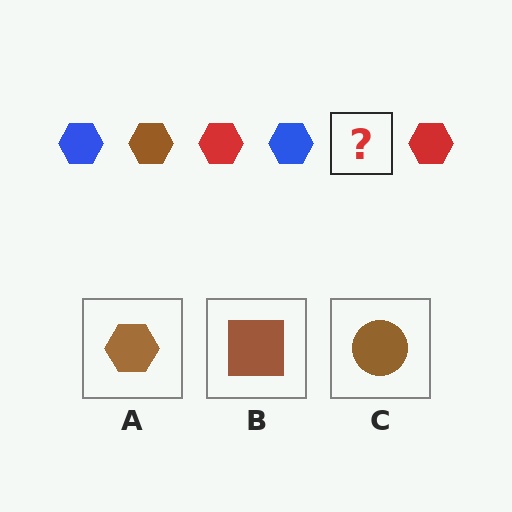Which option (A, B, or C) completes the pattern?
A.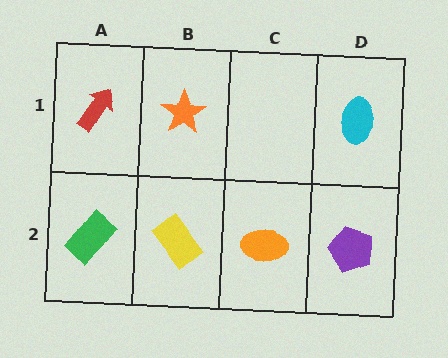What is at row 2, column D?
A purple pentagon.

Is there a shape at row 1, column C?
No, that cell is empty.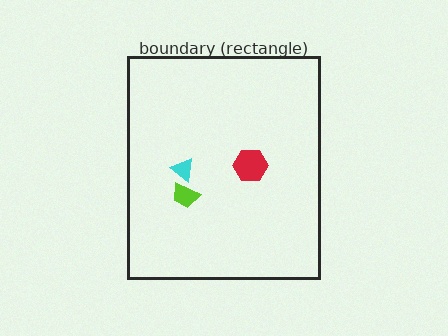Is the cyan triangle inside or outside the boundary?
Inside.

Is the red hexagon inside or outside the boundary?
Inside.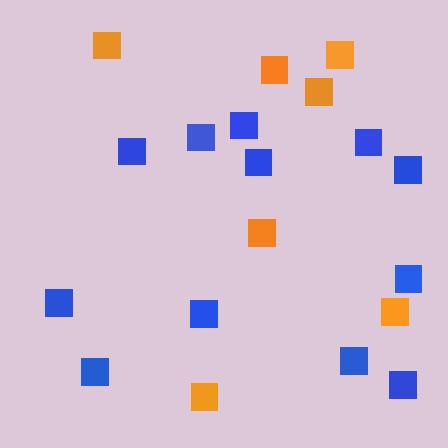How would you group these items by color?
There are 2 groups: one group of blue squares (12) and one group of orange squares (7).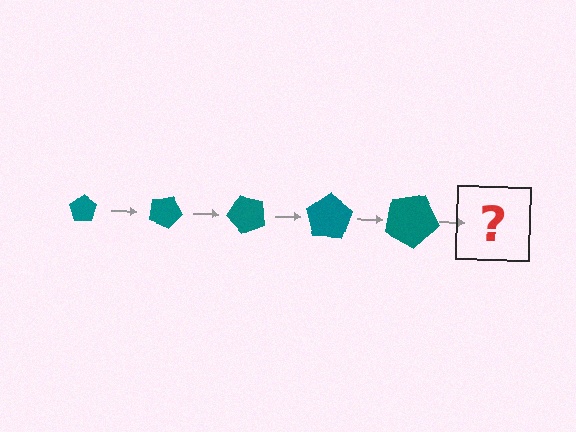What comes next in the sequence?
The next element should be a pentagon, larger than the previous one and rotated 125 degrees from the start.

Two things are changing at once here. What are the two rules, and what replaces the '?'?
The two rules are that the pentagon grows larger each step and it rotates 25 degrees each step. The '?' should be a pentagon, larger than the previous one and rotated 125 degrees from the start.